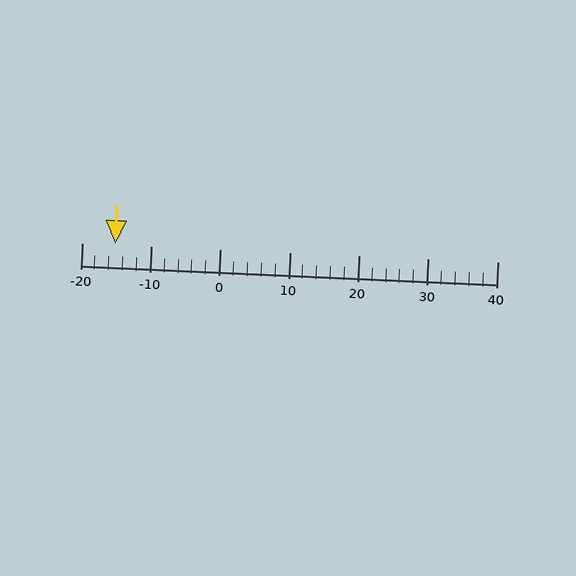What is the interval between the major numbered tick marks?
The major tick marks are spaced 10 units apart.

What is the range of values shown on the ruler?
The ruler shows values from -20 to 40.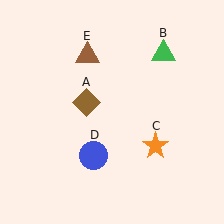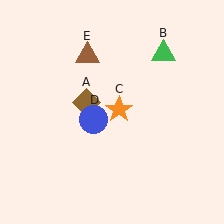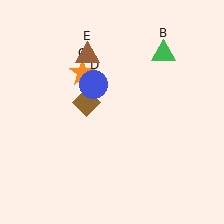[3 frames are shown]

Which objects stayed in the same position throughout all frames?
Brown diamond (object A) and green triangle (object B) and brown triangle (object E) remained stationary.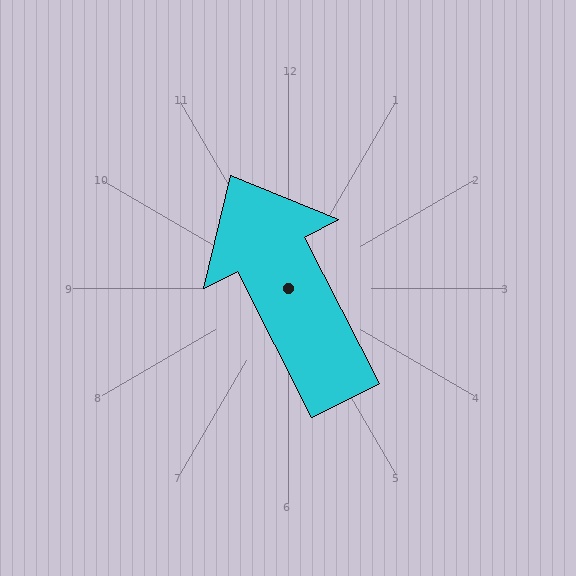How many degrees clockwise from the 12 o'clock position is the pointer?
Approximately 333 degrees.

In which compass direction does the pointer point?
Northwest.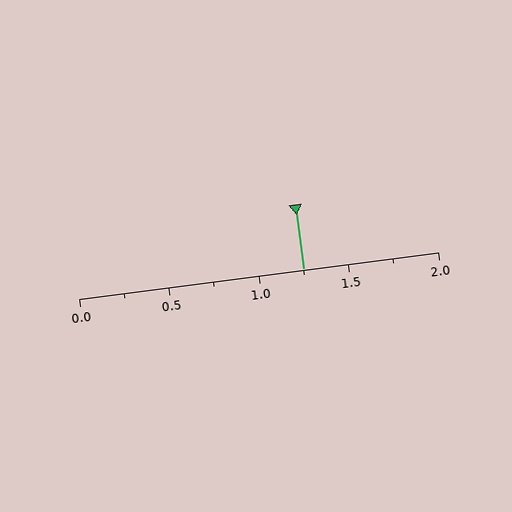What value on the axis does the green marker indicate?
The marker indicates approximately 1.25.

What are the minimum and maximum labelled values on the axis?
The axis runs from 0.0 to 2.0.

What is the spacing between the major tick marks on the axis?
The major ticks are spaced 0.5 apart.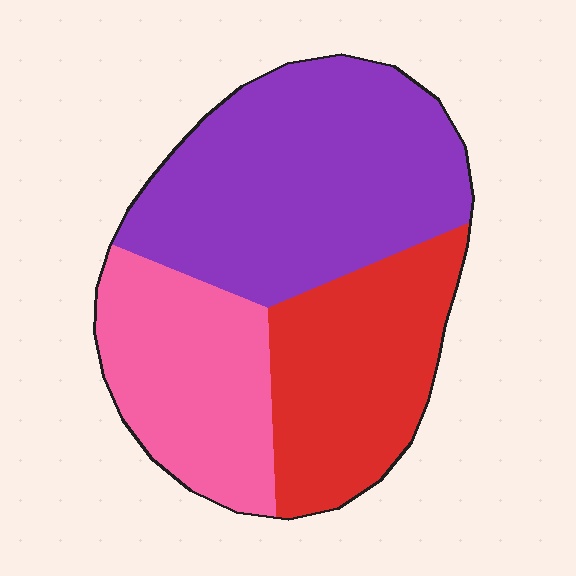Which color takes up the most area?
Purple, at roughly 45%.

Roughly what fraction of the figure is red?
Red takes up between a quarter and a half of the figure.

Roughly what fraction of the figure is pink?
Pink takes up about one quarter (1/4) of the figure.